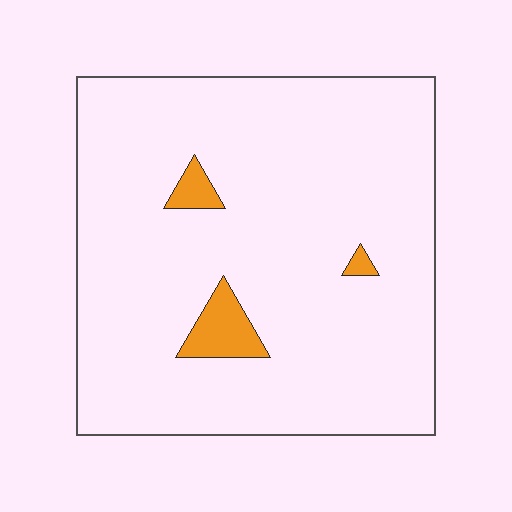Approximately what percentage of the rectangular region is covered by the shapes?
Approximately 5%.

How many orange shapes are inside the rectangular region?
3.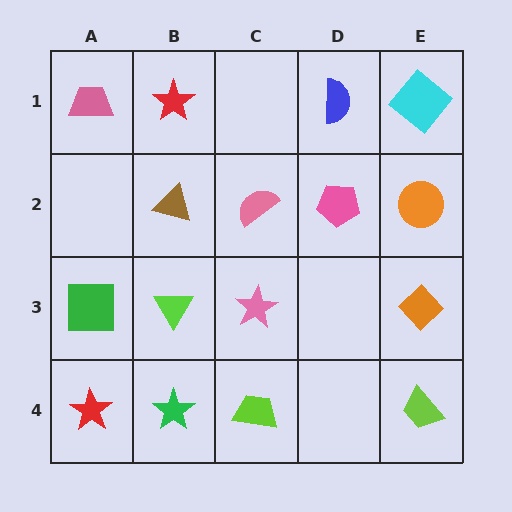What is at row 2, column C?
A pink semicircle.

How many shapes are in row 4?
4 shapes.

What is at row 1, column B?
A red star.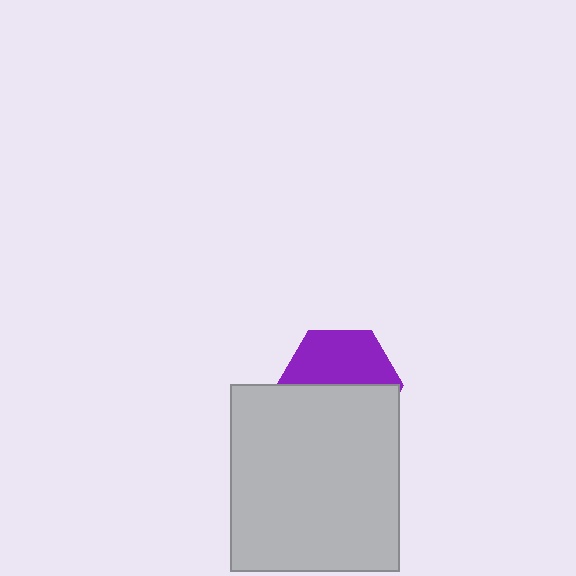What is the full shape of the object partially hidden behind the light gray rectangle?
The partially hidden object is a purple hexagon.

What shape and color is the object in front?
The object in front is a light gray rectangle.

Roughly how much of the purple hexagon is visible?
About half of it is visible (roughly 48%).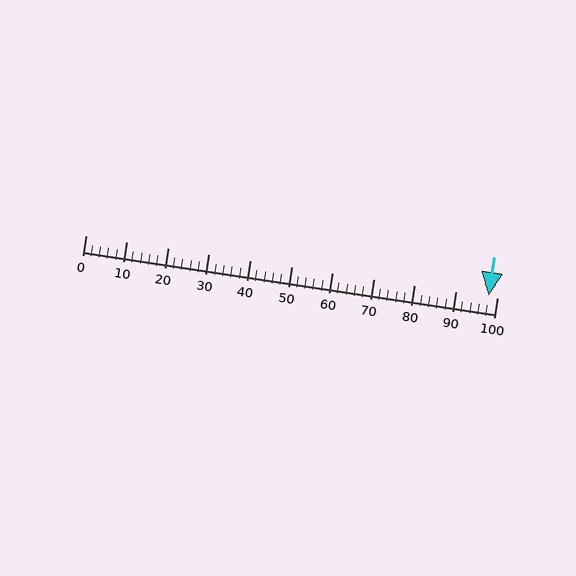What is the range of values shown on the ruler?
The ruler shows values from 0 to 100.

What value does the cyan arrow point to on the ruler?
The cyan arrow points to approximately 98.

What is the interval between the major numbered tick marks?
The major tick marks are spaced 10 units apart.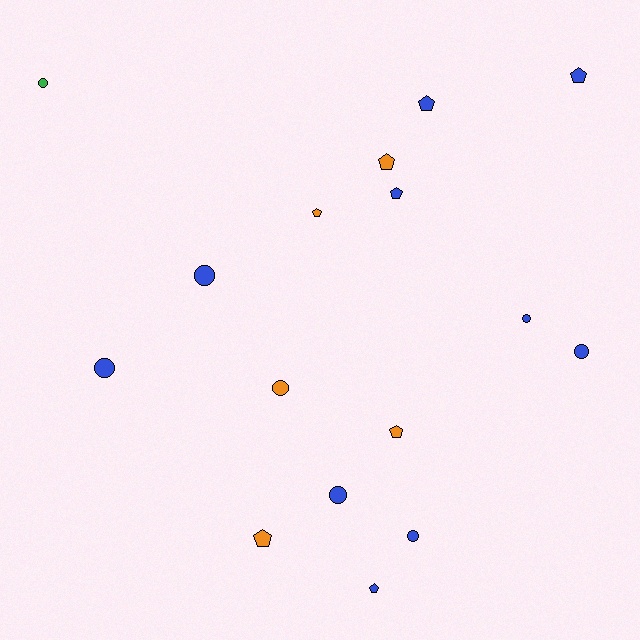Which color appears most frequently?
Blue, with 10 objects.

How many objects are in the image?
There are 16 objects.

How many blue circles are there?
There are 6 blue circles.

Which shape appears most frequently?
Circle, with 8 objects.